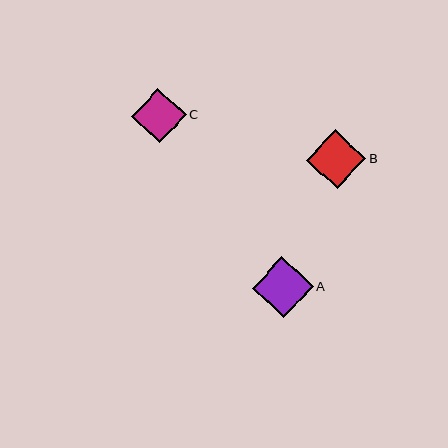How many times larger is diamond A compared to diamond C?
Diamond A is approximately 1.1 times the size of diamond C.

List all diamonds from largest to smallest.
From largest to smallest: A, B, C.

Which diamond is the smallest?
Diamond C is the smallest with a size of approximately 54 pixels.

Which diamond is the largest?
Diamond A is the largest with a size of approximately 61 pixels.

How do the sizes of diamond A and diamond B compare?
Diamond A and diamond B are approximately the same size.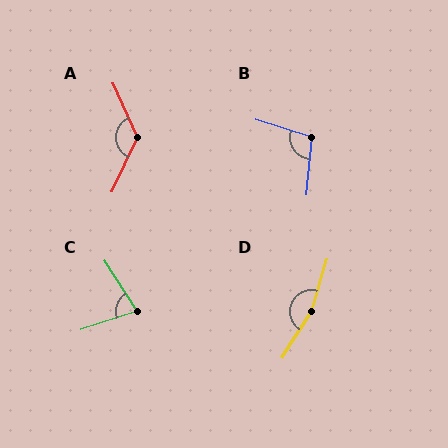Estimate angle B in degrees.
Approximately 102 degrees.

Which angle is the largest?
D, at approximately 163 degrees.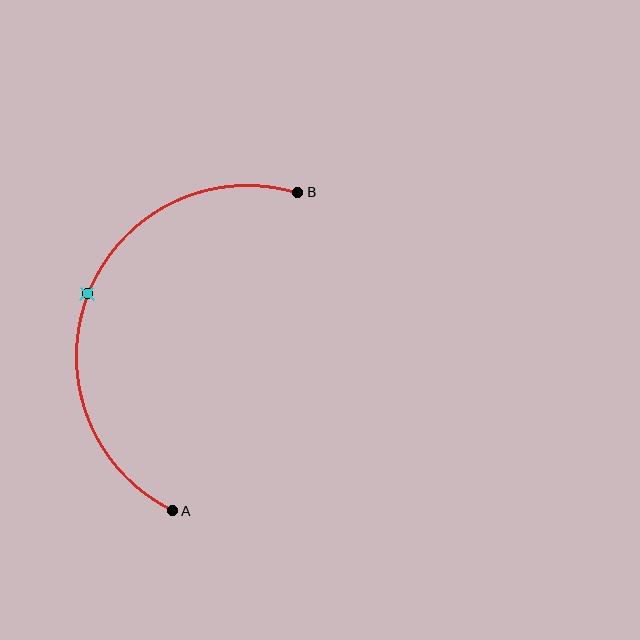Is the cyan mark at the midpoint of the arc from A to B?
Yes. The cyan mark lies on the arc at equal arc-length from both A and B — it is the arc midpoint.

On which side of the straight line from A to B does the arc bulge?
The arc bulges to the left of the straight line connecting A and B.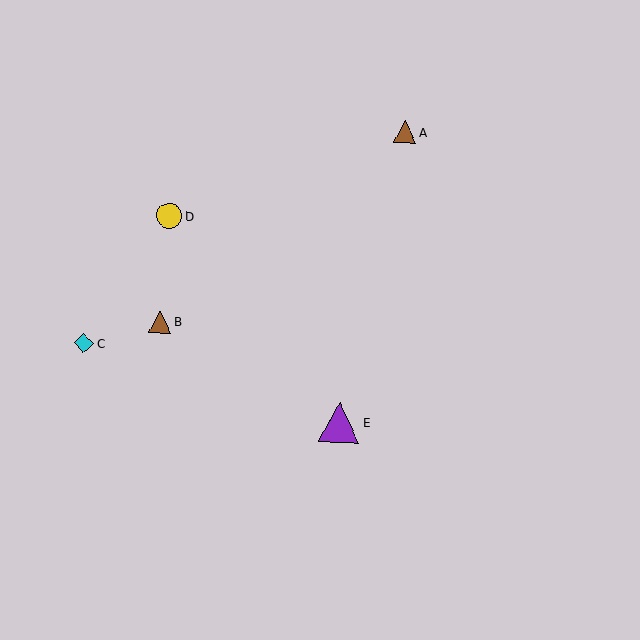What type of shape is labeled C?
Shape C is a cyan diamond.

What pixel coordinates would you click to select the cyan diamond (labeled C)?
Click at (84, 343) to select the cyan diamond C.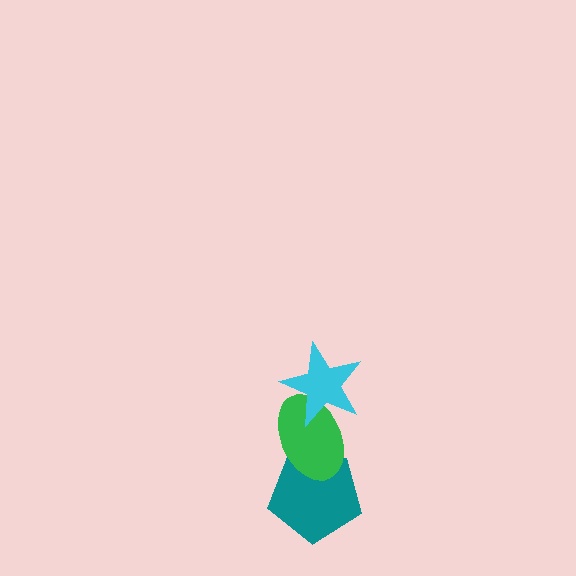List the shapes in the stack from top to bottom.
From top to bottom: the cyan star, the green ellipse, the teal pentagon.